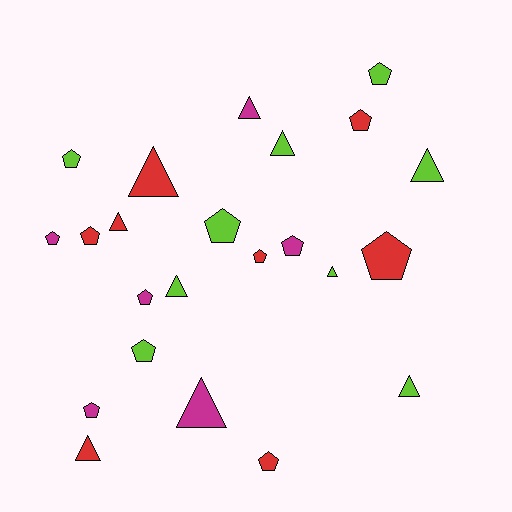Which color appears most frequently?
Lime, with 9 objects.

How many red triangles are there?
There are 3 red triangles.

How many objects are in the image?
There are 23 objects.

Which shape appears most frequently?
Pentagon, with 13 objects.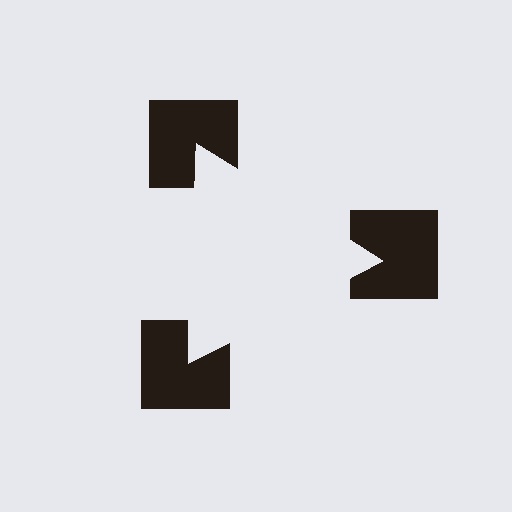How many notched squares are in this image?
There are 3 — one at each vertex of the illusory triangle.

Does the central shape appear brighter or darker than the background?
It typically appears slightly brighter than the background, even though no actual brightness change is drawn.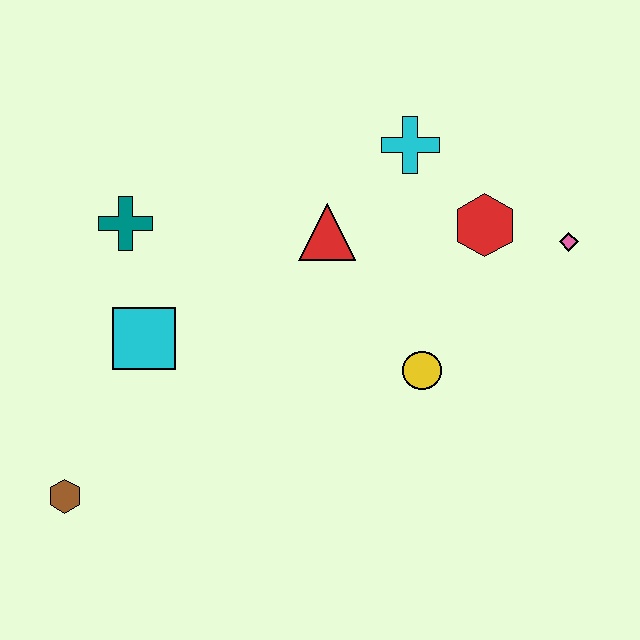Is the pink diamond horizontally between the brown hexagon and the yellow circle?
No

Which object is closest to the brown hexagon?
The cyan square is closest to the brown hexagon.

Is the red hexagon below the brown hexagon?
No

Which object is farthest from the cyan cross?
The brown hexagon is farthest from the cyan cross.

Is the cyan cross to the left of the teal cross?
No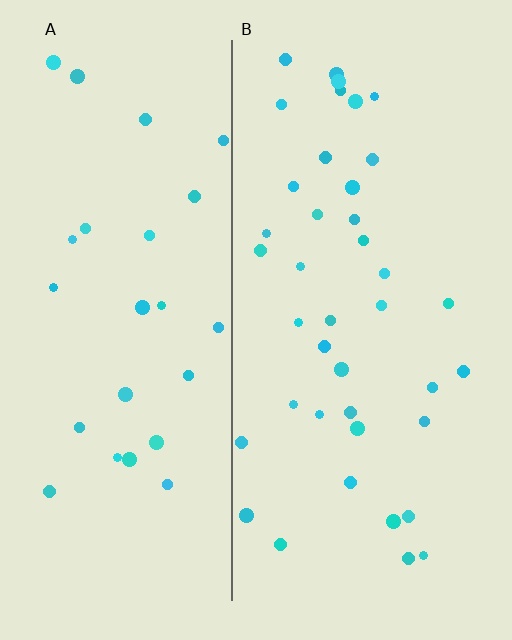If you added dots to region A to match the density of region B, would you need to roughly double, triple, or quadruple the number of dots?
Approximately double.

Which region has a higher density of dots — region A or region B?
B (the right).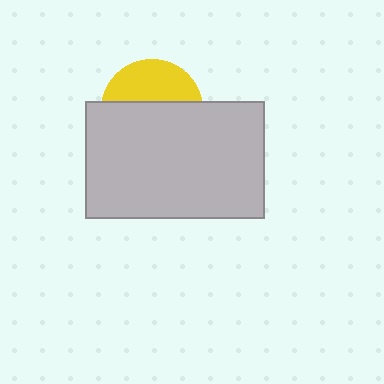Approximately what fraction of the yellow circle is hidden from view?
Roughly 60% of the yellow circle is hidden behind the light gray rectangle.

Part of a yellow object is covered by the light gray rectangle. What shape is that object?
It is a circle.